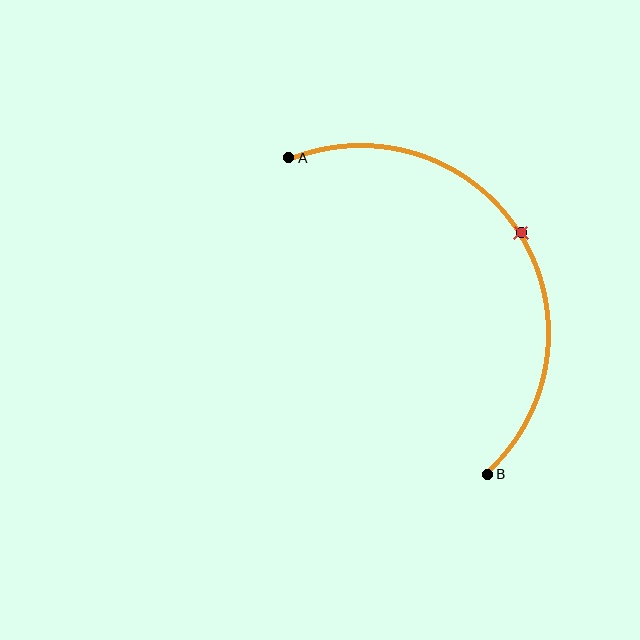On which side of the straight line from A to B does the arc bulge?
The arc bulges to the right of the straight line connecting A and B.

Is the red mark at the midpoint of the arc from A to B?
Yes. The red mark lies on the arc at equal arc-length from both A and B — it is the arc midpoint.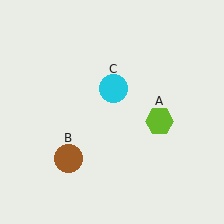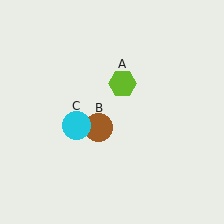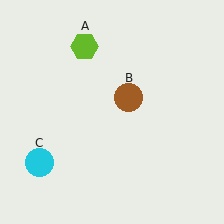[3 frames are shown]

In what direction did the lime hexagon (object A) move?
The lime hexagon (object A) moved up and to the left.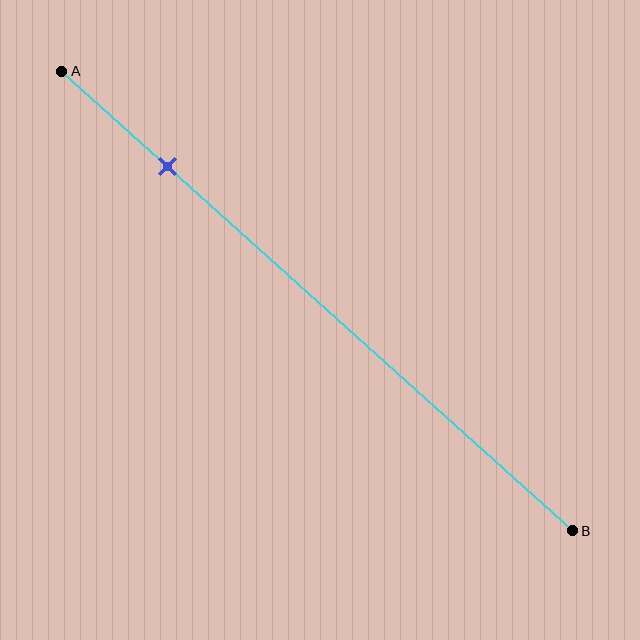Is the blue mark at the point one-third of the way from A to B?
No, the mark is at about 20% from A, not at the 33% one-third point.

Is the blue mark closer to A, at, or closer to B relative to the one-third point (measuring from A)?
The blue mark is closer to point A than the one-third point of segment AB.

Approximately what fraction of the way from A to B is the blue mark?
The blue mark is approximately 20% of the way from A to B.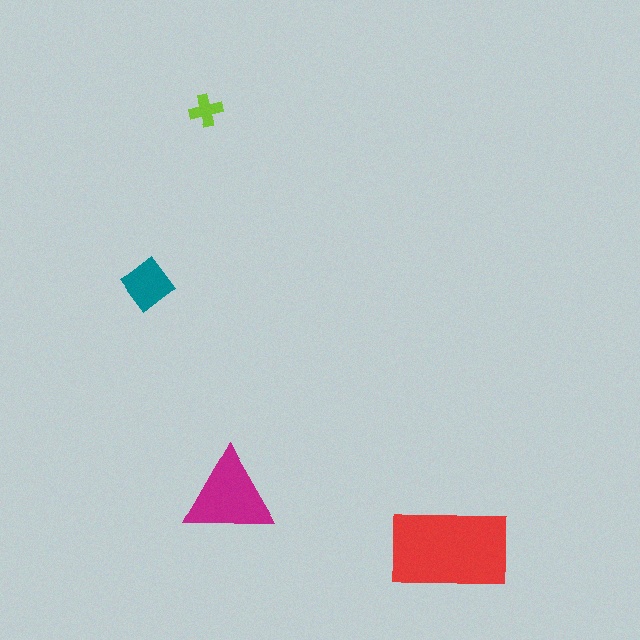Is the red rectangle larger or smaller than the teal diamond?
Larger.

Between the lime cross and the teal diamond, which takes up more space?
The teal diamond.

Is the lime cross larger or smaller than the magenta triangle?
Smaller.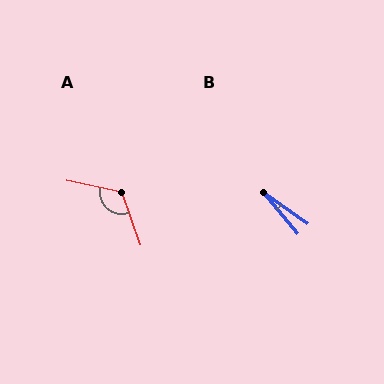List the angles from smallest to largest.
B (16°), A (121°).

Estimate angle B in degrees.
Approximately 16 degrees.